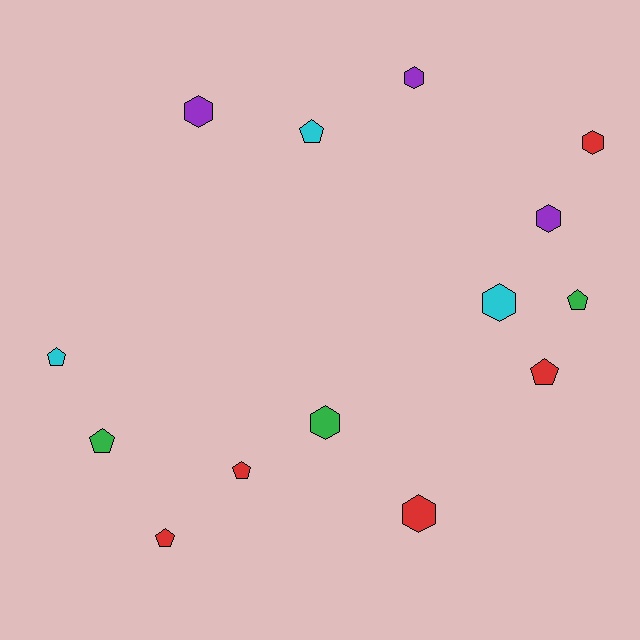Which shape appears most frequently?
Hexagon, with 7 objects.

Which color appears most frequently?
Red, with 5 objects.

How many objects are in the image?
There are 14 objects.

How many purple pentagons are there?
There are no purple pentagons.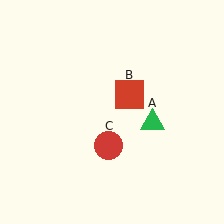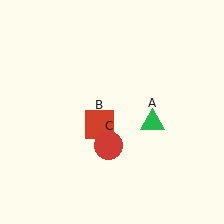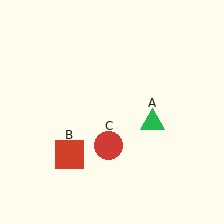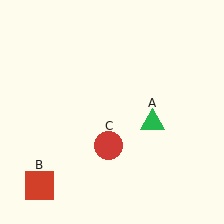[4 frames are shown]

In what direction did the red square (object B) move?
The red square (object B) moved down and to the left.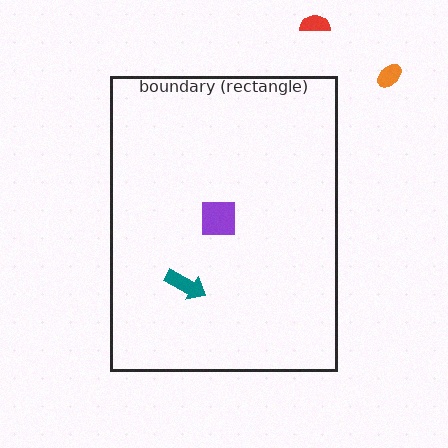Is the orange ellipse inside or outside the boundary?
Outside.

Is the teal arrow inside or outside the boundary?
Inside.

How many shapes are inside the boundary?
2 inside, 2 outside.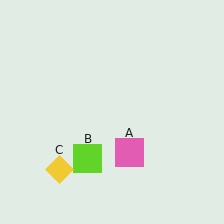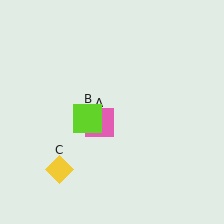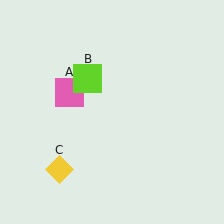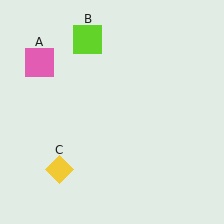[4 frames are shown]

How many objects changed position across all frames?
2 objects changed position: pink square (object A), lime square (object B).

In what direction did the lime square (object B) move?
The lime square (object B) moved up.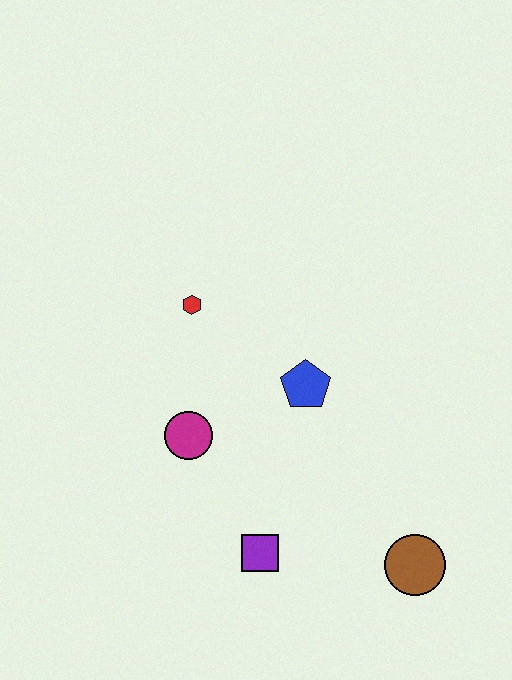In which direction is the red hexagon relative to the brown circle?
The red hexagon is above the brown circle.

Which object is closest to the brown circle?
The purple square is closest to the brown circle.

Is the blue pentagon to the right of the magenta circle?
Yes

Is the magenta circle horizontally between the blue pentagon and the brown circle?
No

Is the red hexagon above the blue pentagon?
Yes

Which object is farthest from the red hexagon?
The brown circle is farthest from the red hexagon.